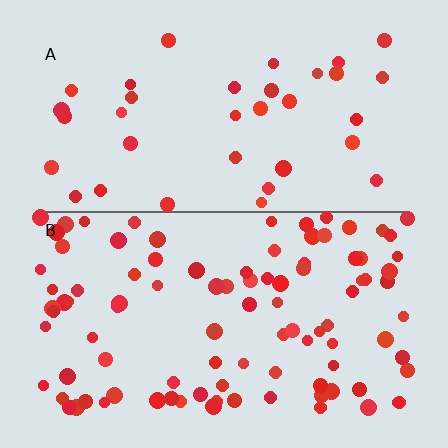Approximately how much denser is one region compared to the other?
Approximately 2.7× — region B over region A.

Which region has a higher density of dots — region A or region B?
B (the bottom).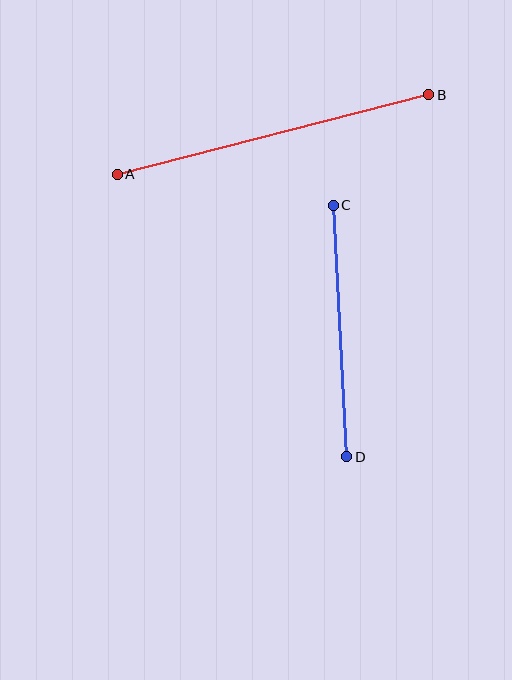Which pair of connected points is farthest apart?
Points A and B are farthest apart.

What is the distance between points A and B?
The distance is approximately 322 pixels.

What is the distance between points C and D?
The distance is approximately 252 pixels.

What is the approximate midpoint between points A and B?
The midpoint is at approximately (273, 135) pixels.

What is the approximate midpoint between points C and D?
The midpoint is at approximately (340, 331) pixels.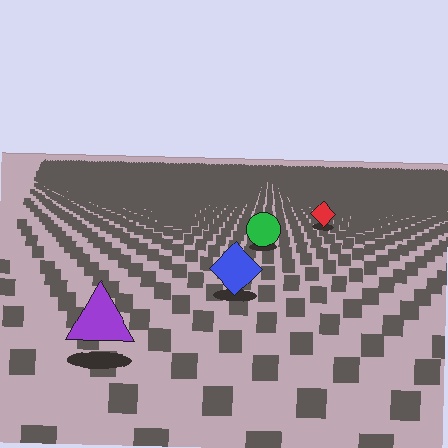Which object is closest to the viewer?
The purple triangle is closest. The texture marks near it are larger and more spread out.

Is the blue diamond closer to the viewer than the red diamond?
Yes. The blue diamond is closer — you can tell from the texture gradient: the ground texture is coarser near it.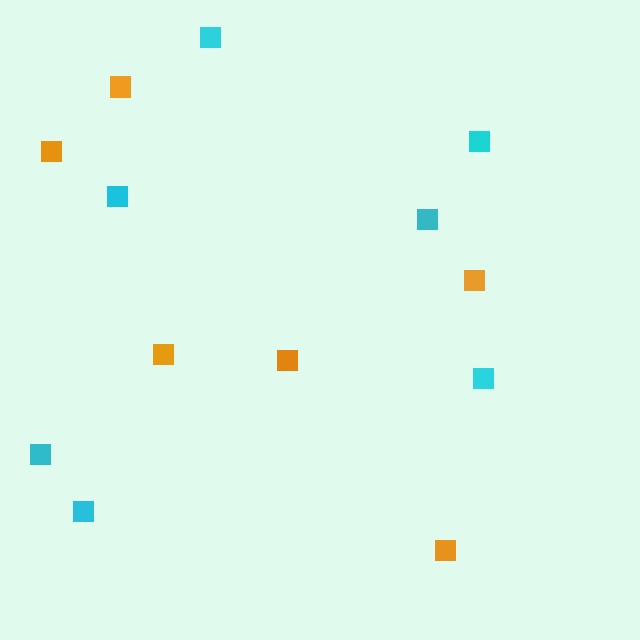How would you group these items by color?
There are 2 groups: one group of orange squares (6) and one group of cyan squares (7).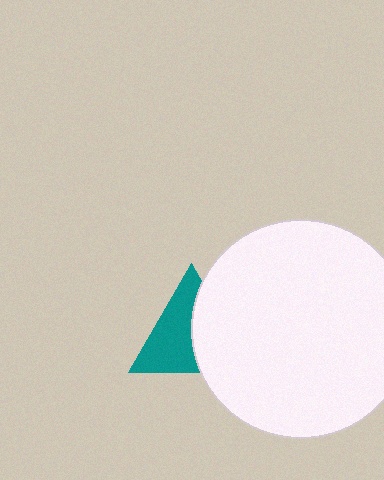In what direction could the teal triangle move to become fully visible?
The teal triangle could move left. That would shift it out from behind the white circle entirely.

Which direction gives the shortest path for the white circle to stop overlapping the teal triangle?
Moving right gives the shortest separation.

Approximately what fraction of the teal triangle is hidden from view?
Roughly 44% of the teal triangle is hidden behind the white circle.